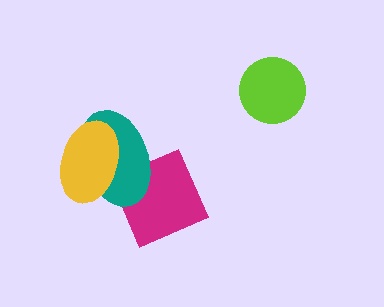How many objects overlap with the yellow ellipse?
1 object overlaps with the yellow ellipse.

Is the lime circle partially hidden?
No, no other shape covers it.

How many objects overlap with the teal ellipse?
2 objects overlap with the teal ellipse.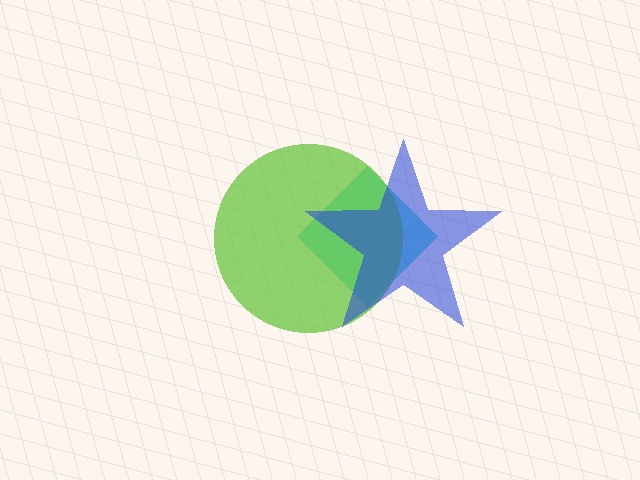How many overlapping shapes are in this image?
There are 3 overlapping shapes in the image.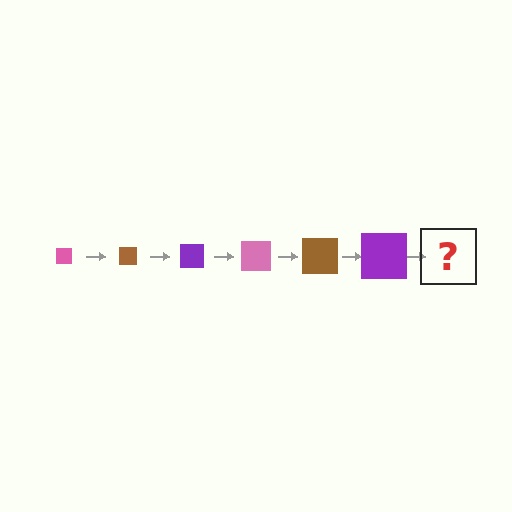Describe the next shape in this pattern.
It should be a pink square, larger than the previous one.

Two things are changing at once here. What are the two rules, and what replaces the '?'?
The two rules are that the square grows larger each step and the color cycles through pink, brown, and purple. The '?' should be a pink square, larger than the previous one.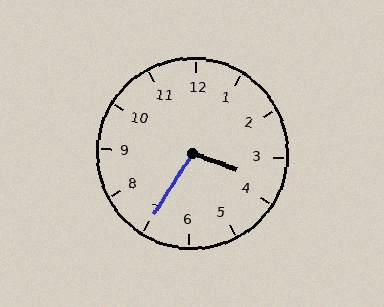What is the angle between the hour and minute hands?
Approximately 102 degrees.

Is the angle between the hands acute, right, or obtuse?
It is obtuse.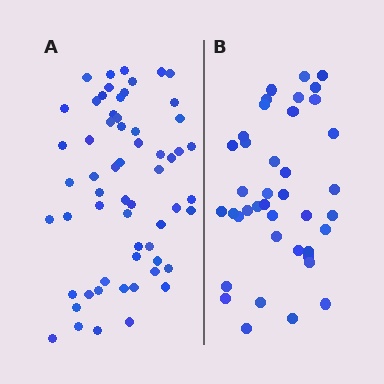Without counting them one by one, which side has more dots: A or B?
Region A (the left region) has more dots.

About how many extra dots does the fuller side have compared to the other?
Region A has approximately 20 more dots than region B.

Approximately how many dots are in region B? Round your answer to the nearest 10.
About 40 dots.